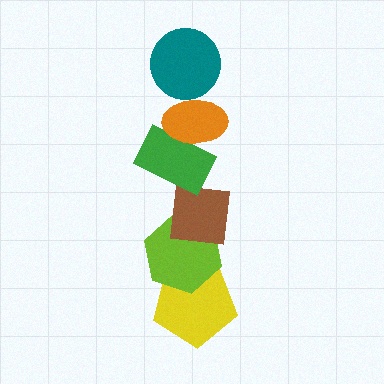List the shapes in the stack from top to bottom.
From top to bottom: the teal circle, the orange ellipse, the green rectangle, the brown square, the lime hexagon, the yellow pentagon.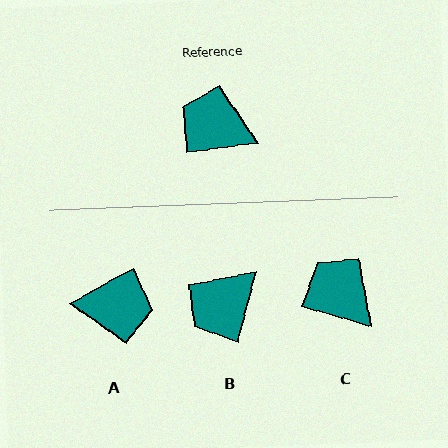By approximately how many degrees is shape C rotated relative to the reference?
Approximately 24 degrees clockwise.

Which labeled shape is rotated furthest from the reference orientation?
A, about 160 degrees away.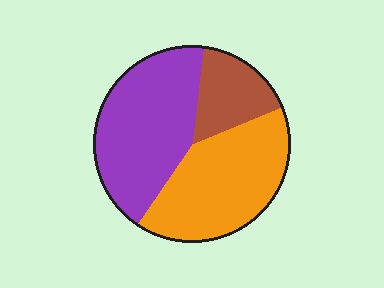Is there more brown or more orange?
Orange.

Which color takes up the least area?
Brown, at roughly 15%.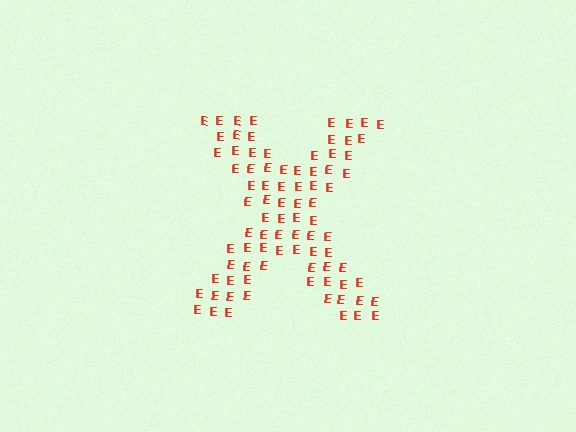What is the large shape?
The large shape is the letter X.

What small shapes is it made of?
It is made of small letter E's.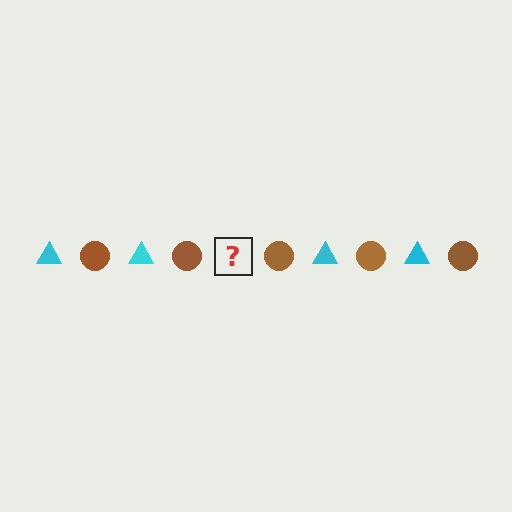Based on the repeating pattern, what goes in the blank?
The blank should be a cyan triangle.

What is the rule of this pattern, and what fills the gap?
The rule is that the pattern alternates between cyan triangle and brown circle. The gap should be filled with a cyan triangle.